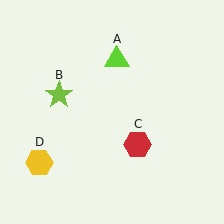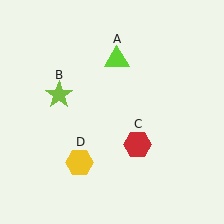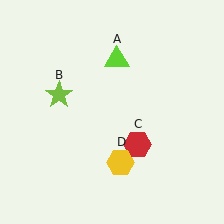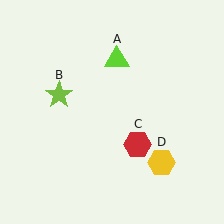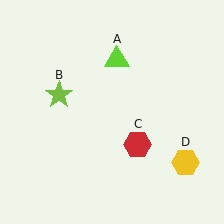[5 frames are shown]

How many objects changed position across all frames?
1 object changed position: yellow hexagon (object D).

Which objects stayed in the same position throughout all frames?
Lime triangle (object A) and lime star (object B) and red hexagon (object C) remained stationary.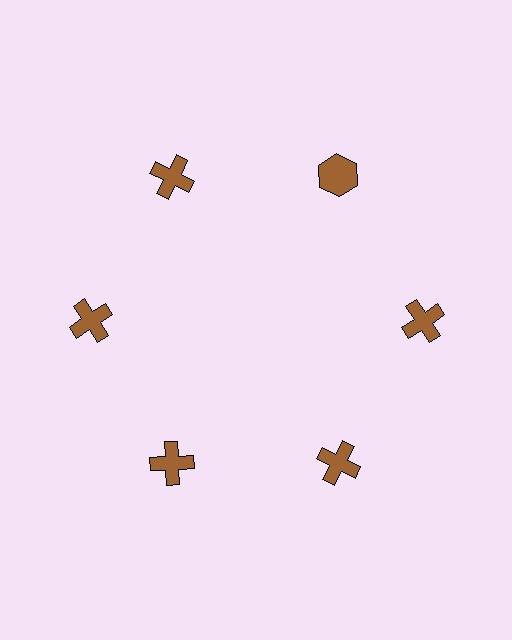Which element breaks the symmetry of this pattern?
The brown hexagon at roughly the 1 o'clock position breaks the symmetry. All other shapes are brown crosses.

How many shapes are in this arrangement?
There are 6 shapes arranged in a ring pattern.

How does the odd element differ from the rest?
It has a different shape: hexagon instead of cross.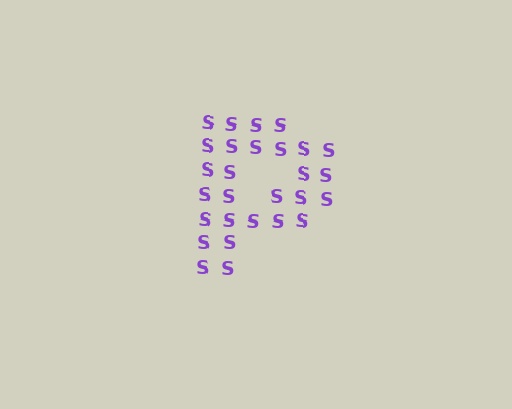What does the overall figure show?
The overall figure shows the letter P.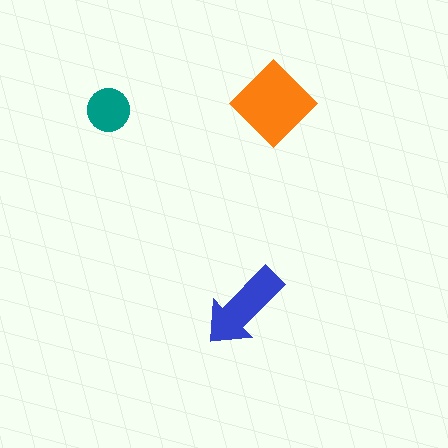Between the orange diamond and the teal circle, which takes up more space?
The orange diamond.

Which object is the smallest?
The teal circle.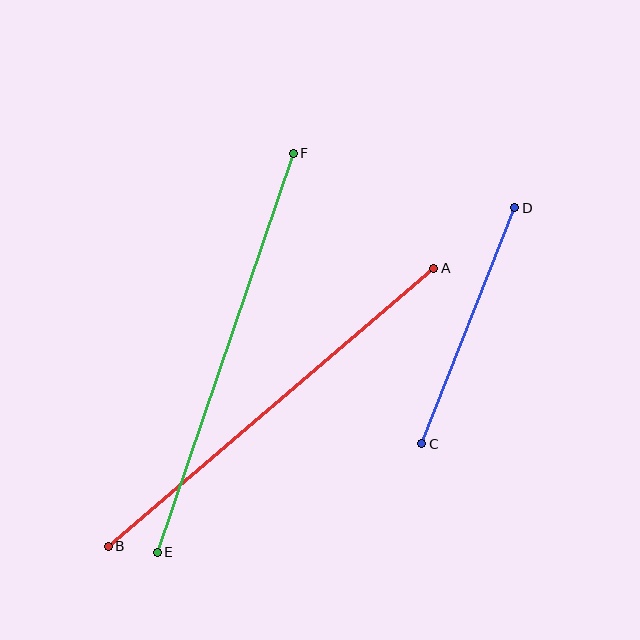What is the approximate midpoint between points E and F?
The midpoint is at approximately (225, 353) pixels.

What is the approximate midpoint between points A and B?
The midpoint is at approximately (271, 407) pixels.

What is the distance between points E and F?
The distance is approximately 421 pixels.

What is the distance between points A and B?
The distance is approximately 428 pixels.